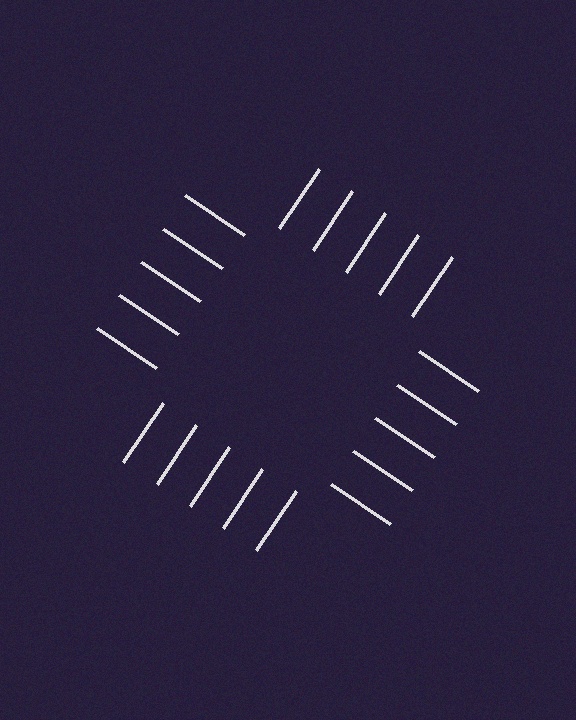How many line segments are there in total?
20 — 5 along each of the 4 edges.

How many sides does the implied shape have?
4 sides — the line-ends trace a square.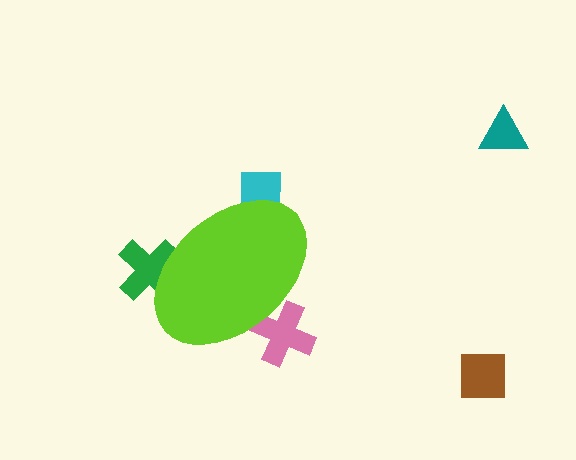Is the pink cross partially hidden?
Yes, the pink cross is partially hidden behind the lime ellipse.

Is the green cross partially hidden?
Yes, the green cross is partially hidden behind the lime ellipse.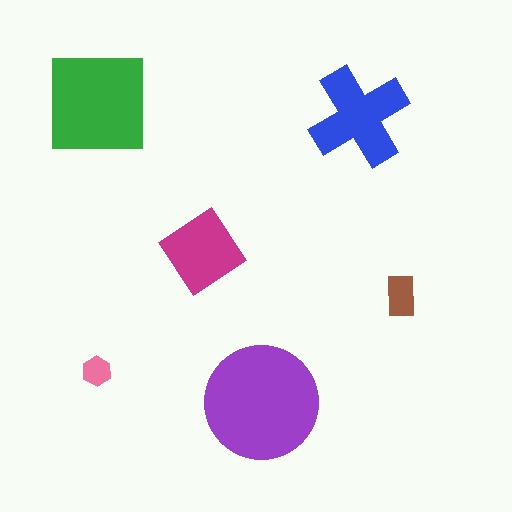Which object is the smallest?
The pink hexagon.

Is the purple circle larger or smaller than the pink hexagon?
Larger.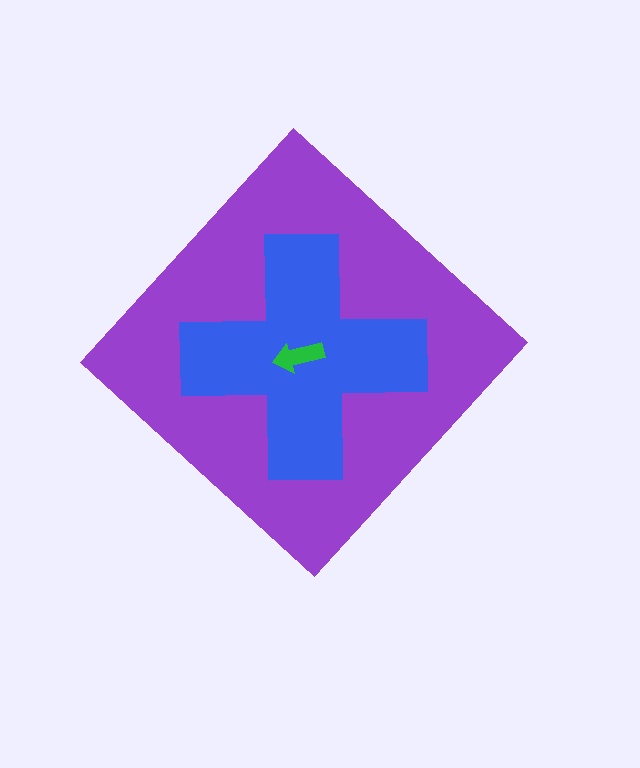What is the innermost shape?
The green arrow.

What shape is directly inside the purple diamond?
The blue cross.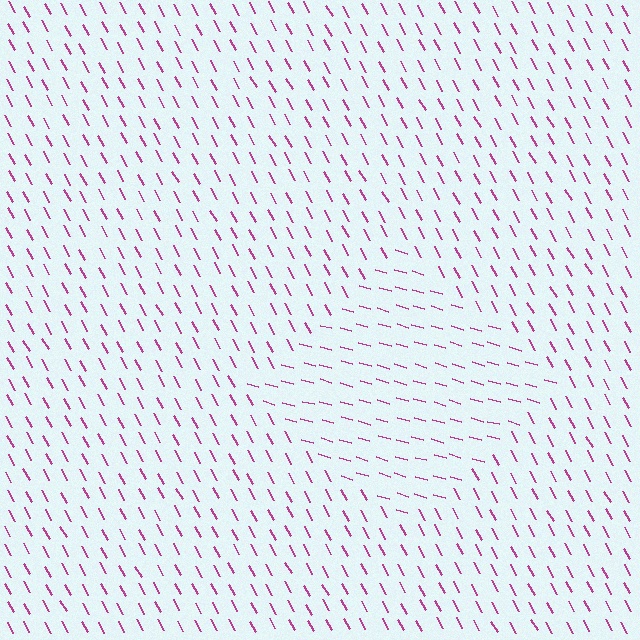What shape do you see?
I see a diamond.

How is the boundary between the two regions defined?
The boundary is defined purely by a change in line orientation (approximately 45 degrees difference). All lines are the same color and thickness.